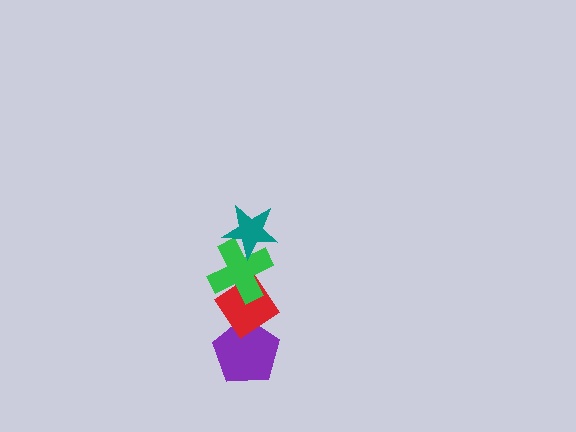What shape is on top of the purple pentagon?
The red diamond is on top of the purple pentagon.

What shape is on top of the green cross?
The teal star is on top of the green cross.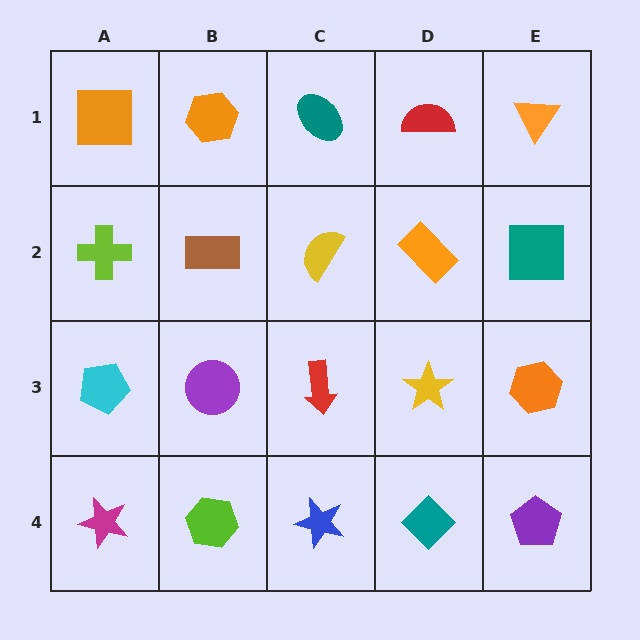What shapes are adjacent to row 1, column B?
A brown rectangle (row 2, column B), an orange square (row 1, column A), a teal ellipse (row 1, column C).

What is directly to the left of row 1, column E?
A red semicircle.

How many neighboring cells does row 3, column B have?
4.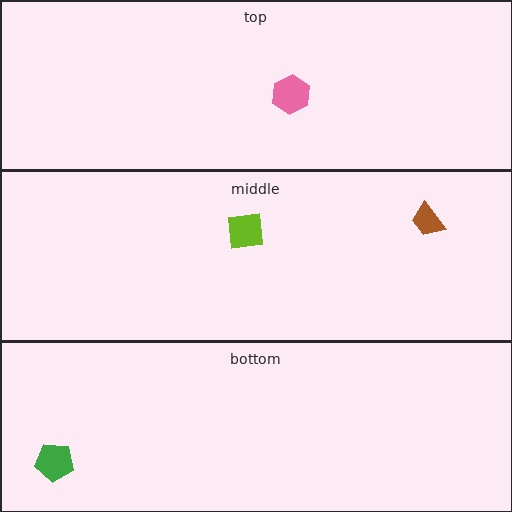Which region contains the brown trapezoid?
The middle region.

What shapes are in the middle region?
The brown trapezoid, the lime square.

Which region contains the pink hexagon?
The top region.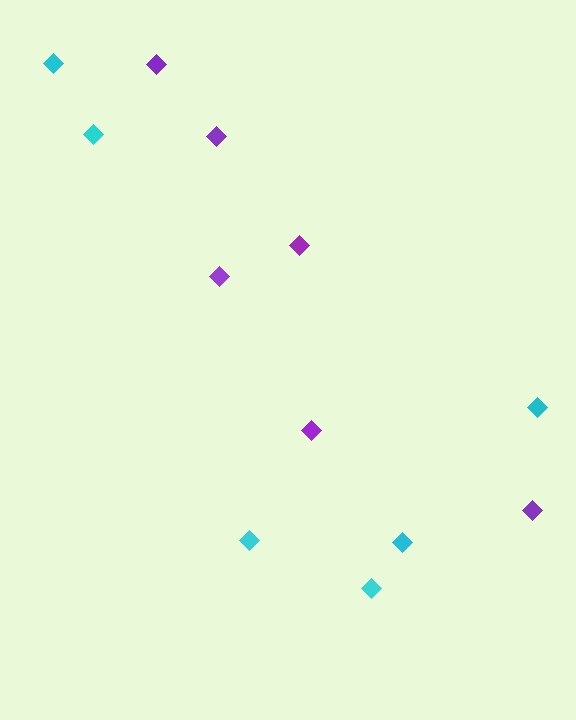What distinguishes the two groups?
There are 2 groups: one group of cyan diamonds (6) and one group of purple diamonds (6).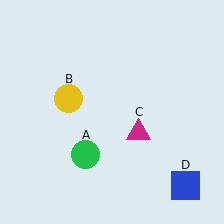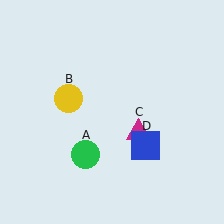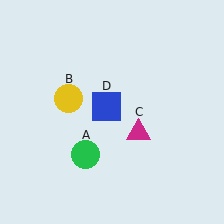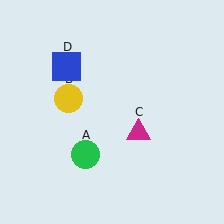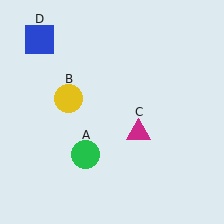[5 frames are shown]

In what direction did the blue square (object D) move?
The blue square (object D) moved up and to the left.